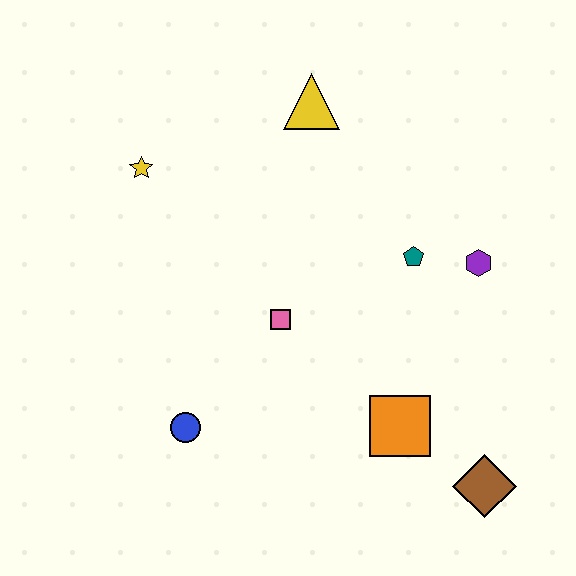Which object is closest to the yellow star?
The yellow triangle is closest to the yellow star.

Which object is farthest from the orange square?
The yellow star is farthest from the orange square.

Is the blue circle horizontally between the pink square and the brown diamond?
No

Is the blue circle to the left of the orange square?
Yes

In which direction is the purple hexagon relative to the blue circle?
The purple hexagon is to the right of the blue circle.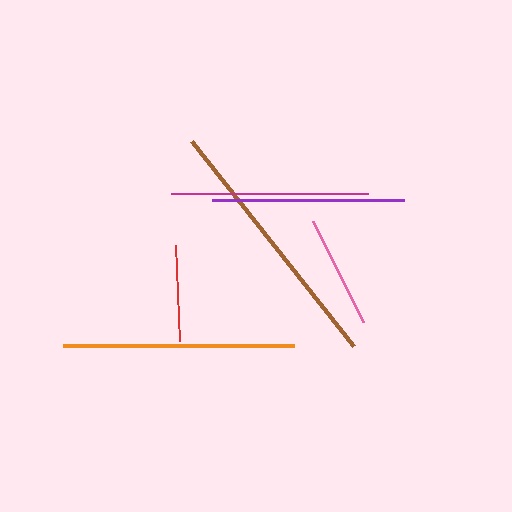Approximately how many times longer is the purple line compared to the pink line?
The purple line is approximately 1.7 times the length of the pink line.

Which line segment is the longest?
The brown line is the longest at approximately 261 pixels.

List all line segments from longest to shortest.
From longest to shortest: brown, orange, magenta, purple, pink, red.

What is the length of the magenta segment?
The magenta segment is approximately 197 pixels long.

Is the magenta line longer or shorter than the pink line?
The magenta line is longer than the pink line.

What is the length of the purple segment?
The purple segment is approximately 192 pixels long.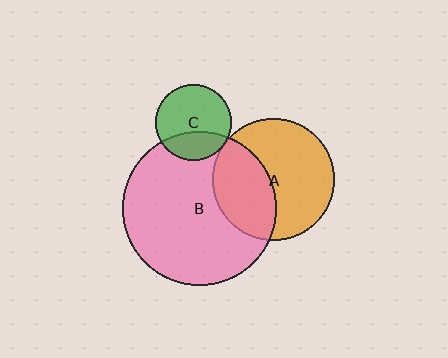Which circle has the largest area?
Circle B (pink).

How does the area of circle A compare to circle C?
Approximately 2.6 times.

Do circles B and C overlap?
Yes.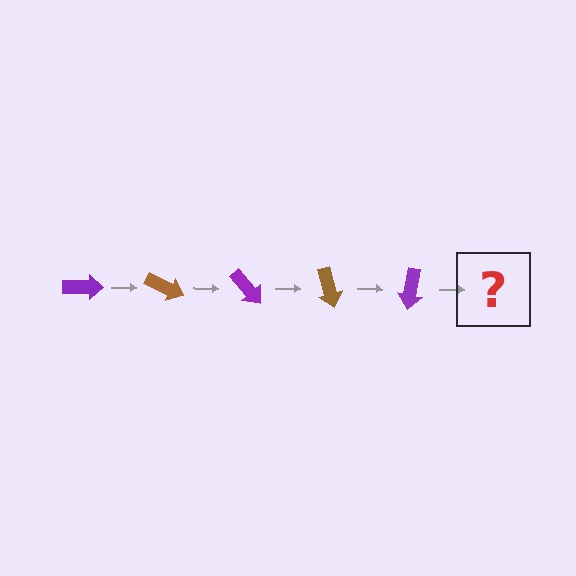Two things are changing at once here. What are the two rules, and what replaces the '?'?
The two rules are that it rotates 25 degrees each step and the color cycles through purple and brown. The '?' should be a brown arrow, rotated 125 degrees from the start.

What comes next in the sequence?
The next element should be a brown arrow, rotated 125 degrees from the start.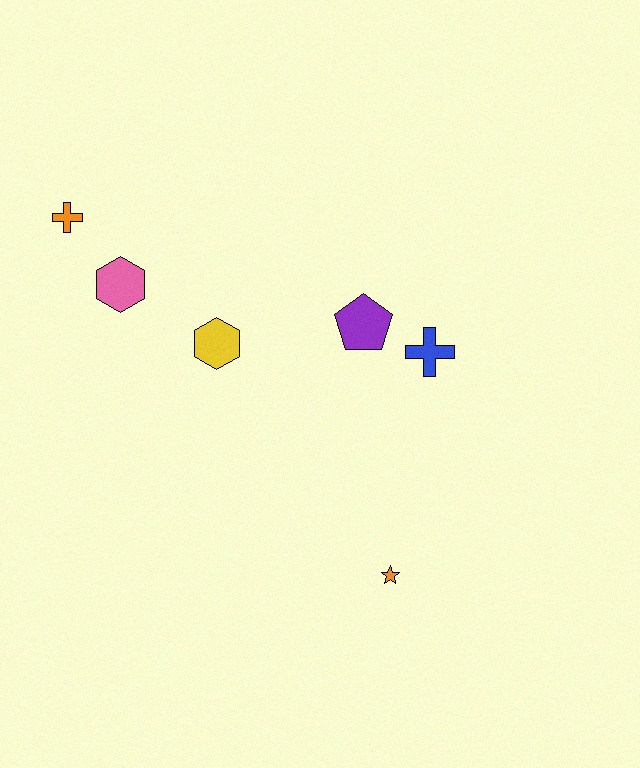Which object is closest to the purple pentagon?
The blue cross is closest to the purple pentagon.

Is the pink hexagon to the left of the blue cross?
Yes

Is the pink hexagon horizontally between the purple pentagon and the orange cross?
Yes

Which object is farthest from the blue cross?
The orange cross is farthest from the blue cross.